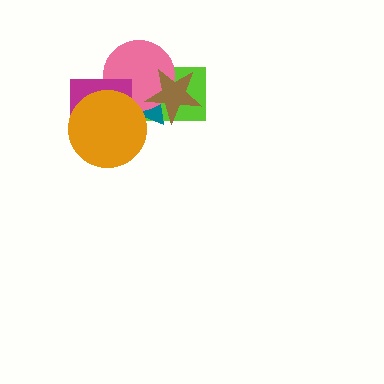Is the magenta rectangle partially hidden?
Yes, it is partially covered by another shape.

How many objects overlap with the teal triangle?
5 objects overlap with the teal triangle.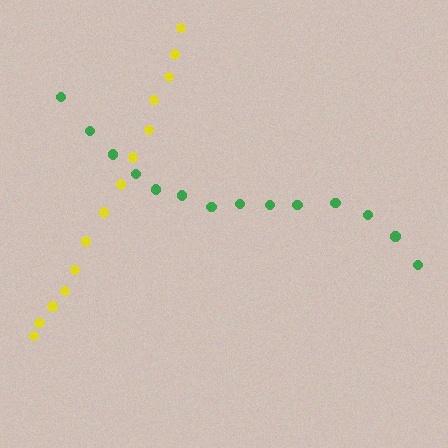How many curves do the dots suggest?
There are 2 distinct paths.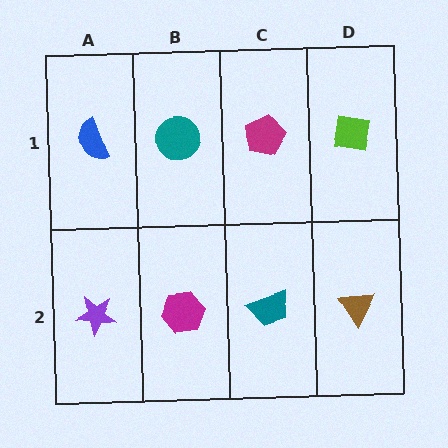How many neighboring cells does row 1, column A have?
2.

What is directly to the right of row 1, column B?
A magenta pentagon.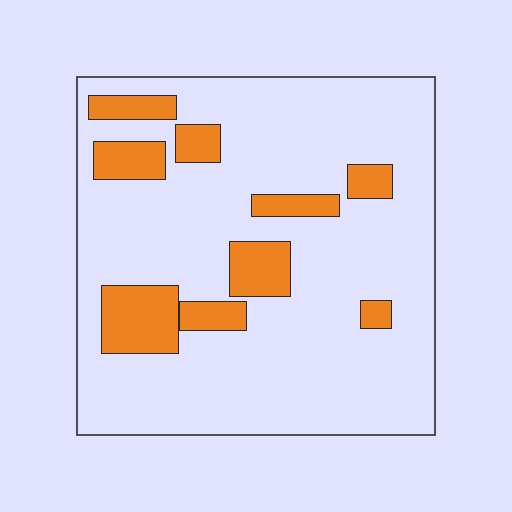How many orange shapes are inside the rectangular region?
9.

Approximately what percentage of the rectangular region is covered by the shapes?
Approximately 15%.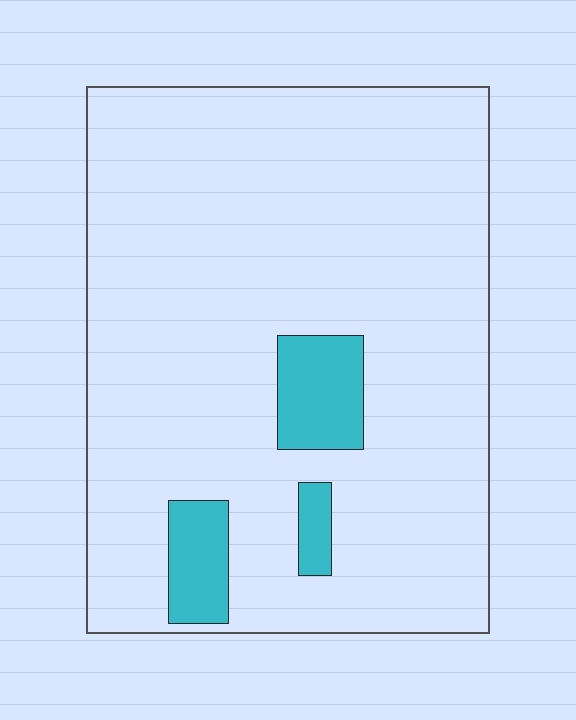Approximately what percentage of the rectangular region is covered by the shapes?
Approximately 10%.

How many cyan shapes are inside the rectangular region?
3.